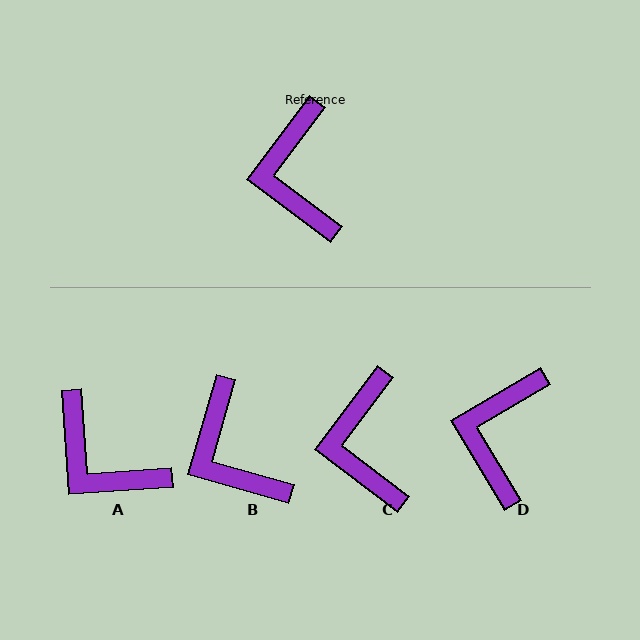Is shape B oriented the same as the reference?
No, it is off by about 21 degrees.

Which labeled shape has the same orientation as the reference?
C.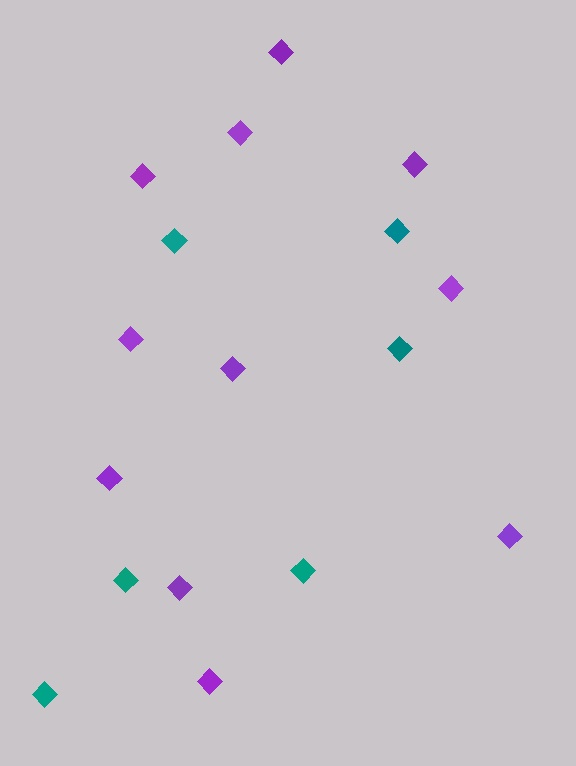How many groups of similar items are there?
There are 2 groups: one group of purple diamonds (11) and one group of teal diamonds (6).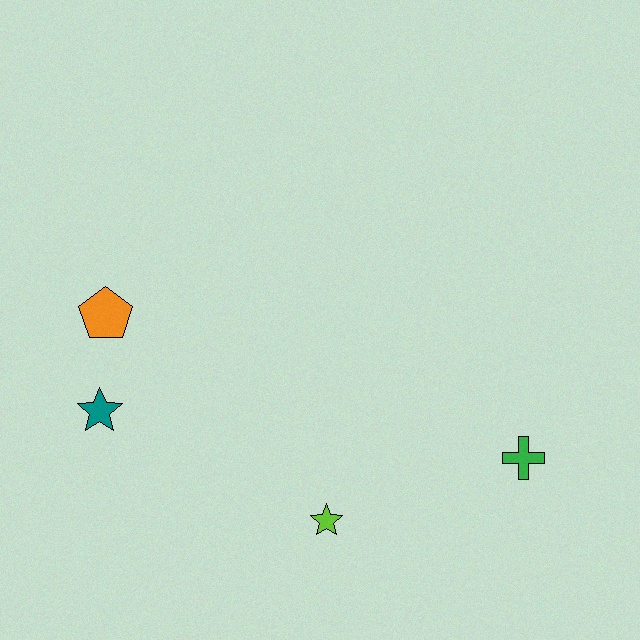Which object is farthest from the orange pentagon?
The green cross is farthest from the orange pentagon.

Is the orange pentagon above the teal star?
Yes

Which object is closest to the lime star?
The green cross is closest to the lime star.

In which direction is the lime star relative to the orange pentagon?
The lime star is to the right of the orange pentagon.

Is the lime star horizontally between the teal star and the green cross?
Yes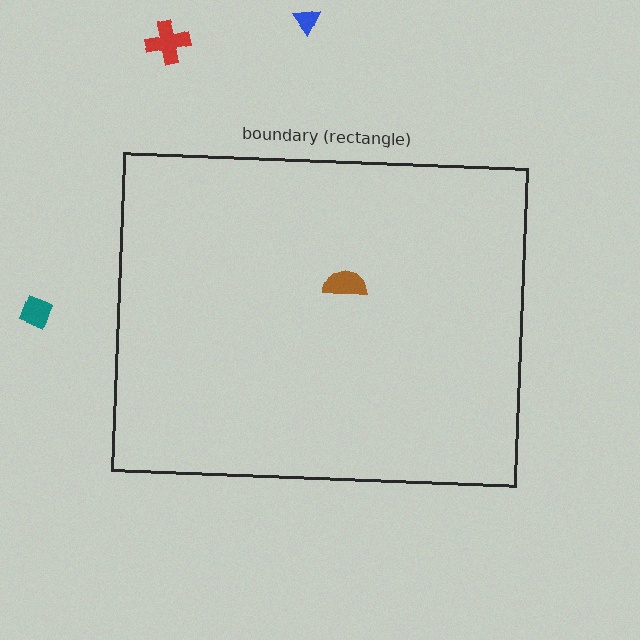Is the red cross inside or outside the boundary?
Outside.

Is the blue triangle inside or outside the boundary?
Outside.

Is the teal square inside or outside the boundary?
Outside.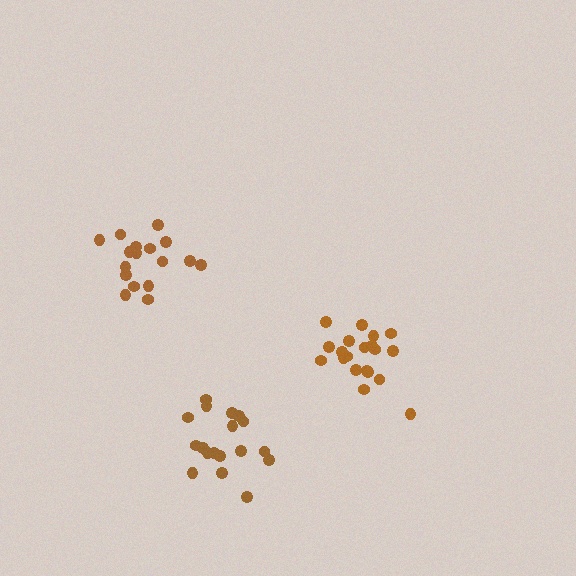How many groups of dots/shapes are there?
There are 3 groups.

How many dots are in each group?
Group 1: 20 dots, Group 2: 17 dots, Group 3: 18 dots (55 total).